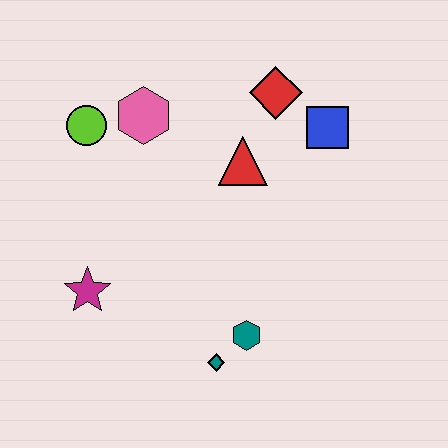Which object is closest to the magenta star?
The teal diamond is closest to the magenta star.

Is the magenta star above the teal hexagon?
Yes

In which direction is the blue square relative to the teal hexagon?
The blue square is above the teal hexagon.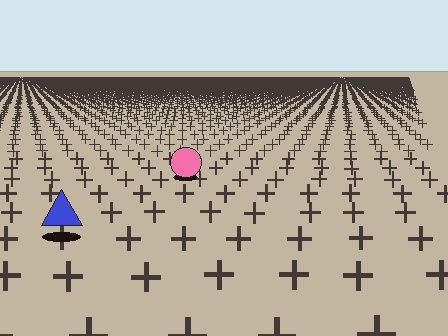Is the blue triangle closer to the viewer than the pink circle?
Yes. The blue triangle is closer — you can tell from the texture gradient: the ground texture is coarser near it.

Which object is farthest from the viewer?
The pink circle is farthest from the viewer. It appears smaller and the ground texture around it is denser.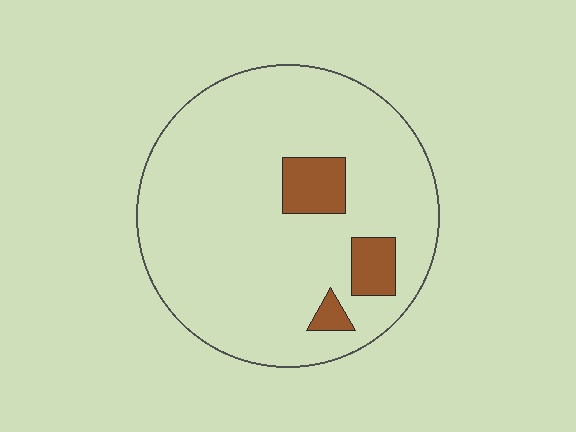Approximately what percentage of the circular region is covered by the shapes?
Approximately 10%.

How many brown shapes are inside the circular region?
3.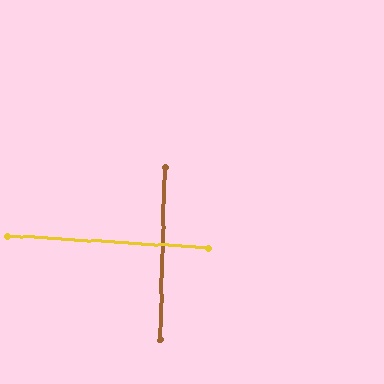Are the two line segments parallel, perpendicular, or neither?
Perpendicular — they meet at approximately 88°.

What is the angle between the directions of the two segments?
Approximately 88 degrees.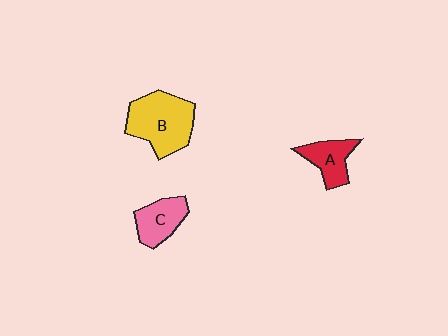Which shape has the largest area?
Shape B (yellow).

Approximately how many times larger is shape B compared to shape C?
Approximately 1.8 times.